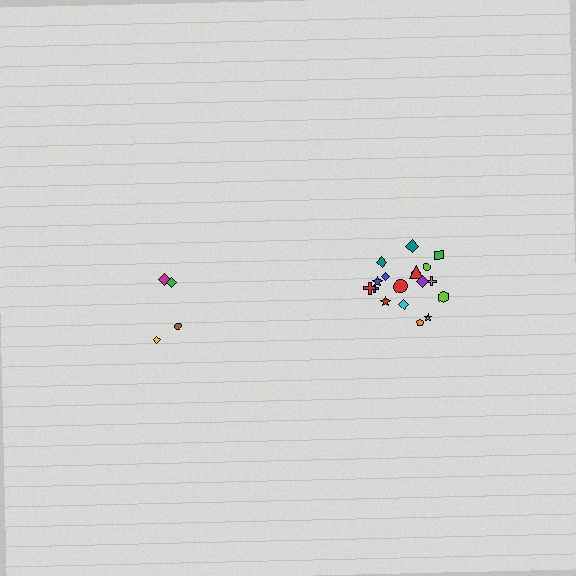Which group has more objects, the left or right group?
The right group.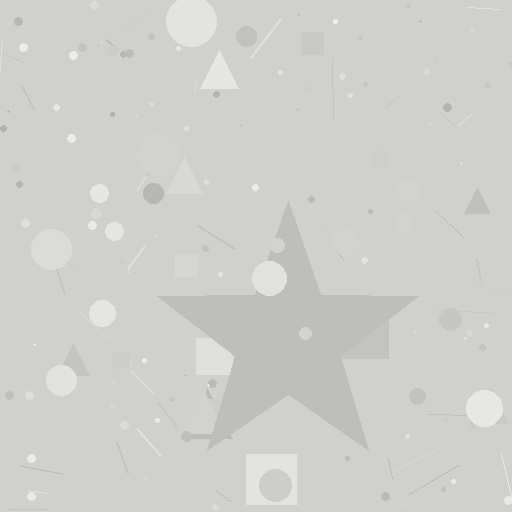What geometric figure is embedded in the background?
A star is embedded in the background.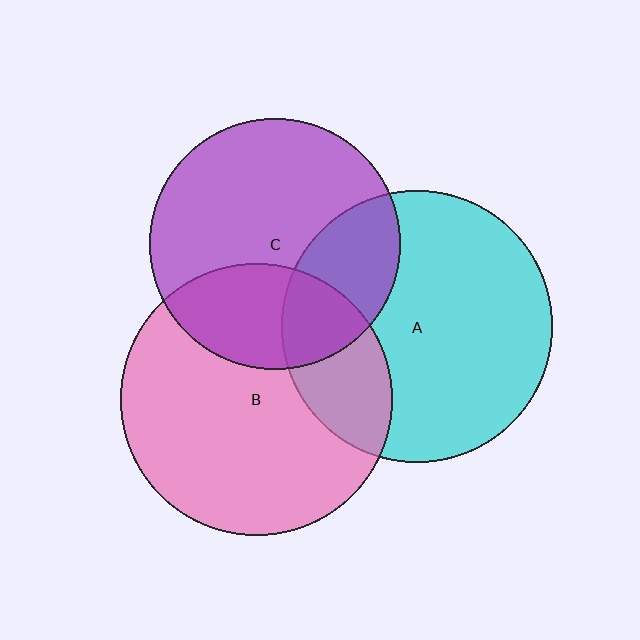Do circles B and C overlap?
Yes.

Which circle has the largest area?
Circle B (pink).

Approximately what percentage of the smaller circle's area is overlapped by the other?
Approximately 30%.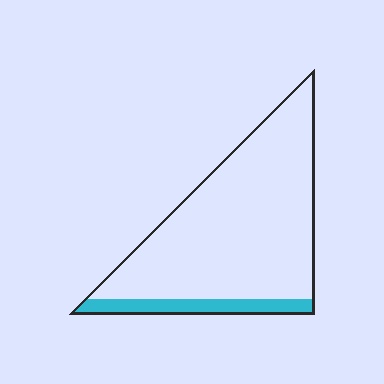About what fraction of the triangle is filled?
About one eighth (1/8).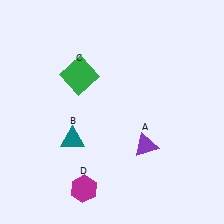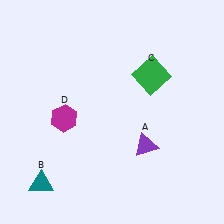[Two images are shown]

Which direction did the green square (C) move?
The green square (C) moved right.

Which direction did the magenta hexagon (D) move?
The magenta hexagon (D) moved up.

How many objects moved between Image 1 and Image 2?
3 objects moved between the two images.